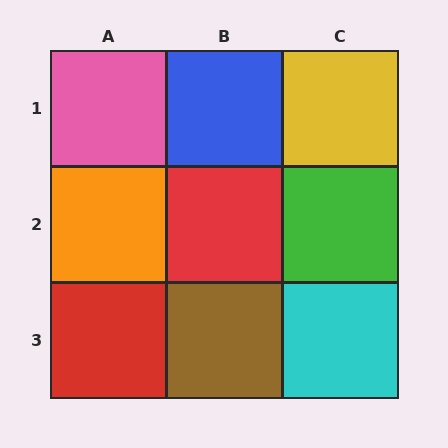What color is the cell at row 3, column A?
Red.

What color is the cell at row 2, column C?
Green.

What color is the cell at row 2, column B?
Red.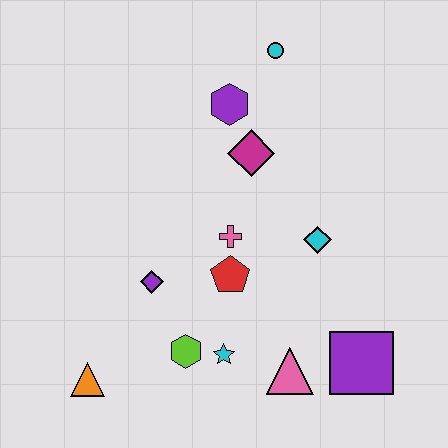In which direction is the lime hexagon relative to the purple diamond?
The lime hexagon is below the purple diamond.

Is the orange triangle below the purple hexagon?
Yes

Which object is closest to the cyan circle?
The purple hexagon is closest to the cyan circle.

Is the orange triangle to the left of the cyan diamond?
Yes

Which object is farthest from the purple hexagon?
The orange triangle is farthest from the purple hexagon.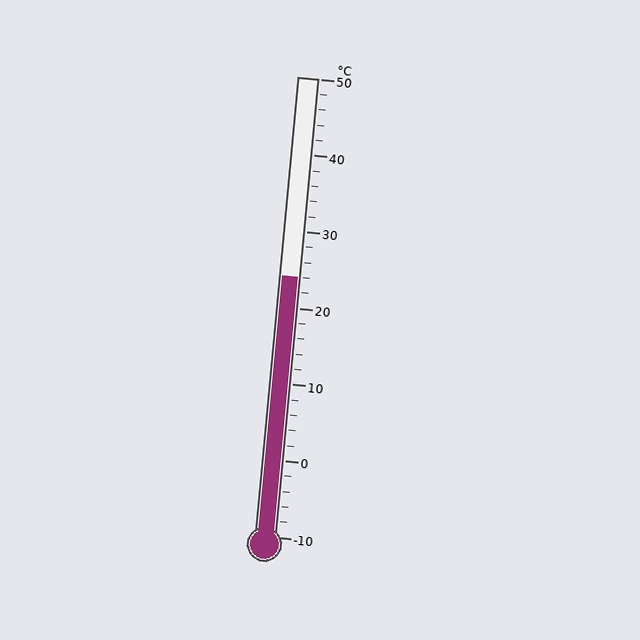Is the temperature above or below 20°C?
The temperature is above 20°C.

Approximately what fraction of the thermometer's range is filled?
The thermometer is filled to approximately 55% of its range.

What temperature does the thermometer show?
The thermometer shows approximately 24°C.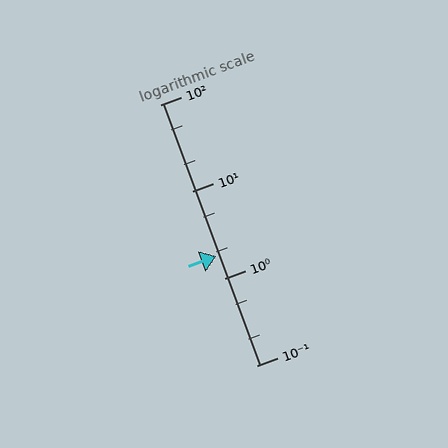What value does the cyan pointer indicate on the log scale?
The pointer indicates approximately 1.8.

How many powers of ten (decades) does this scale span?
The scale spans 3 decades, from 0.1 to 100.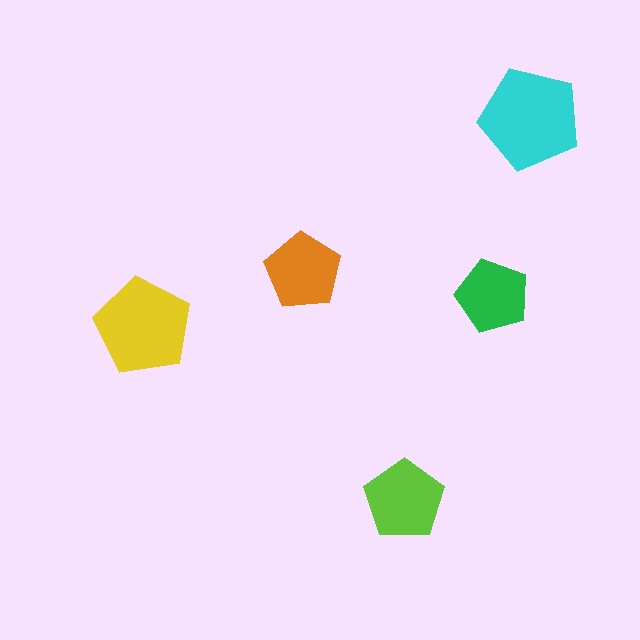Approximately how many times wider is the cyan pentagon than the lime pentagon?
About 1.5 times wider.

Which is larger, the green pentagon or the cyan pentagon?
The cyan one.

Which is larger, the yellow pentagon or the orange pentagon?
The yellow one.